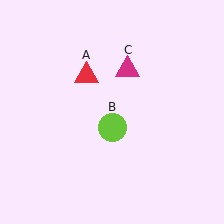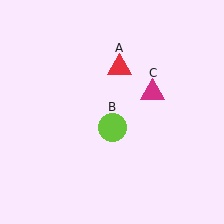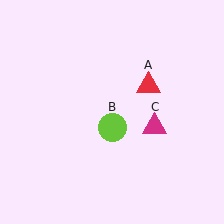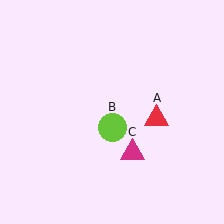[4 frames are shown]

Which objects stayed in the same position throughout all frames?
Lime circle (object B) remained stationary.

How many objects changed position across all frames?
2 objects changed position: red triangle (object A), magenta triangle (object C).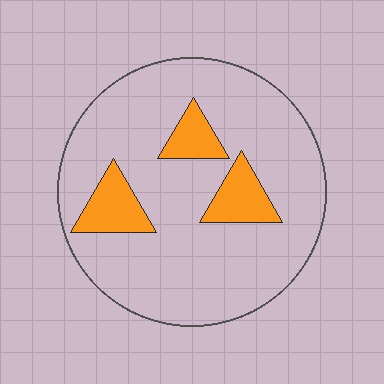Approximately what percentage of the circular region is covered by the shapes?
Approximately 15%.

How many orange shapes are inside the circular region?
3.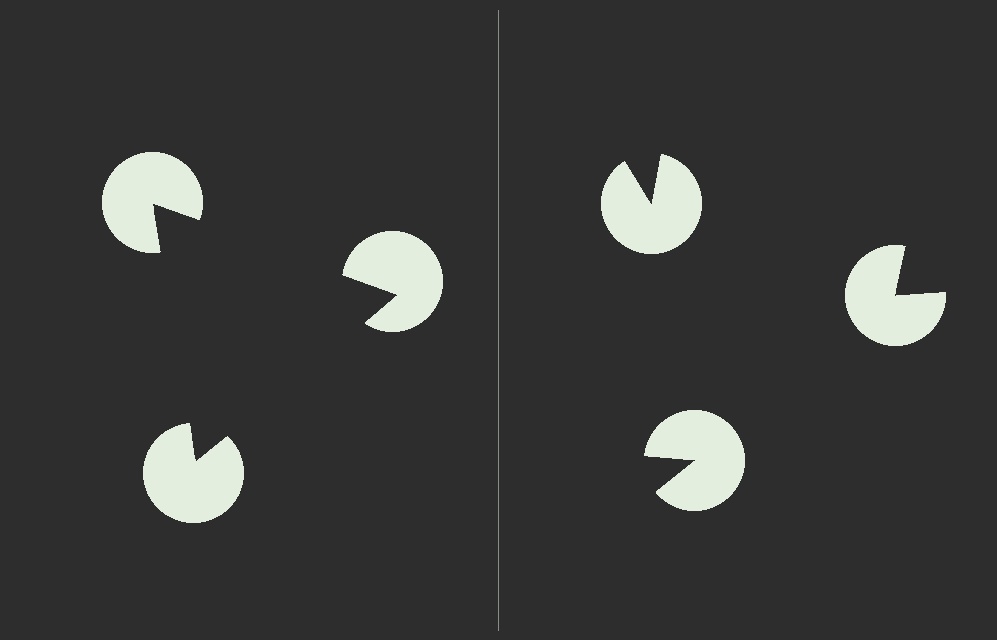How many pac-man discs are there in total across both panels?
6 — 3 on each side.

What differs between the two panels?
The pac-man discs are positioned identically on both sides; only the wedge orientations differ. On the left they align to a triangle; on the right they are misaligned.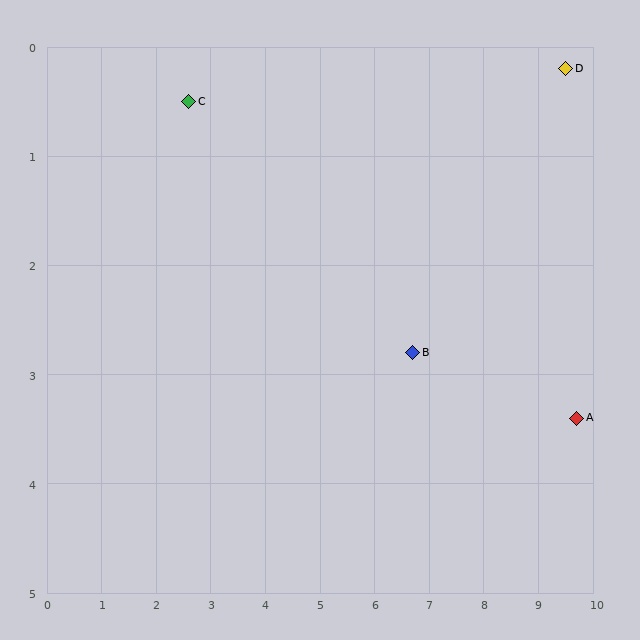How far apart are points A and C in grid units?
Points A and C are about 7.7 grid units apart.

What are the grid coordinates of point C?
Point C is at approximately (2.6, 0.5).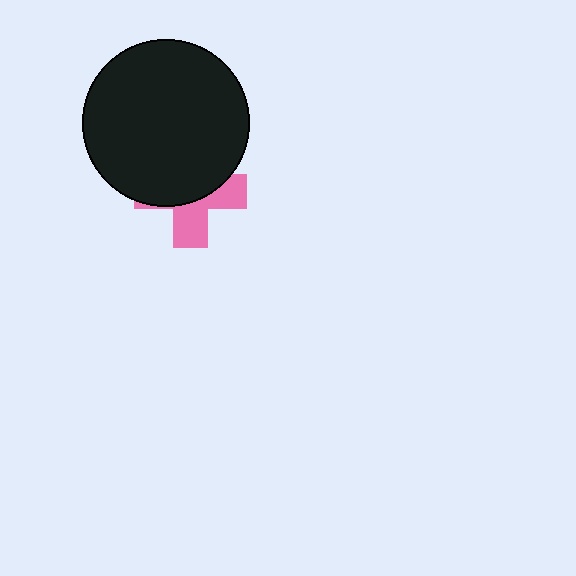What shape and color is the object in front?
The object in front is a black circle.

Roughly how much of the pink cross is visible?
A small part of it is visible (roughly 42%).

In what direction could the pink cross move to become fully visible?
The pink cross could move down. That would shift it out from behind the black circle entirely.